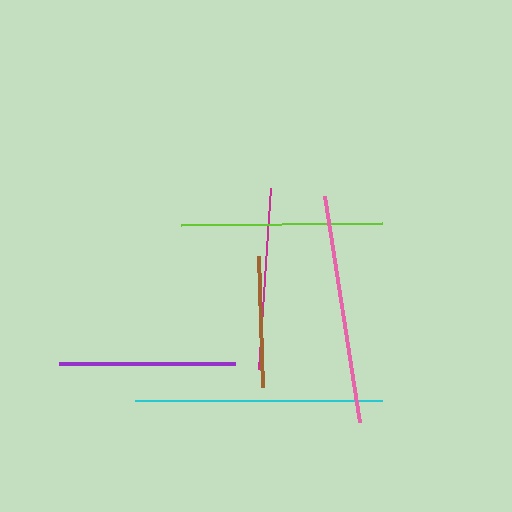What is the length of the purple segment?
The purple segment is approximately 175 pixels long.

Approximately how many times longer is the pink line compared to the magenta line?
The pink line is approximately 1.3 times the length of the magenta line.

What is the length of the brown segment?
The brown segment is approximately 131 pixels long.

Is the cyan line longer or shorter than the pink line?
The cyan line is longer than the pink line.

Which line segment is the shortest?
The brown line is the shortest at approximately 131 pixels.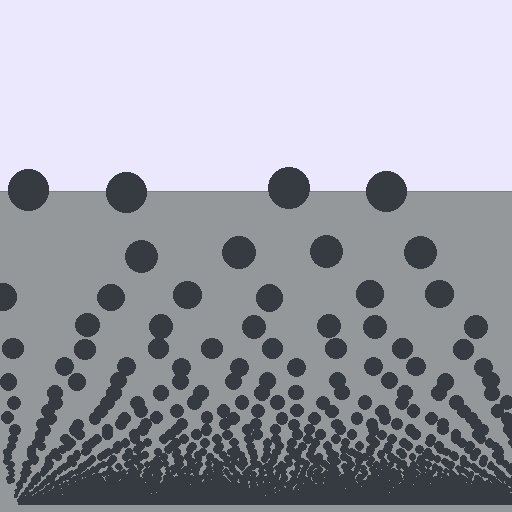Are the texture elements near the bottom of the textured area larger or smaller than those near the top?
Smaller. The gradient is inverted — elements near the bottom are smaller and denser.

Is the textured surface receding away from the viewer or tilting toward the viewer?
The surface appears to tilt toward the viewer. Texture elements get larger and sparser toward the top.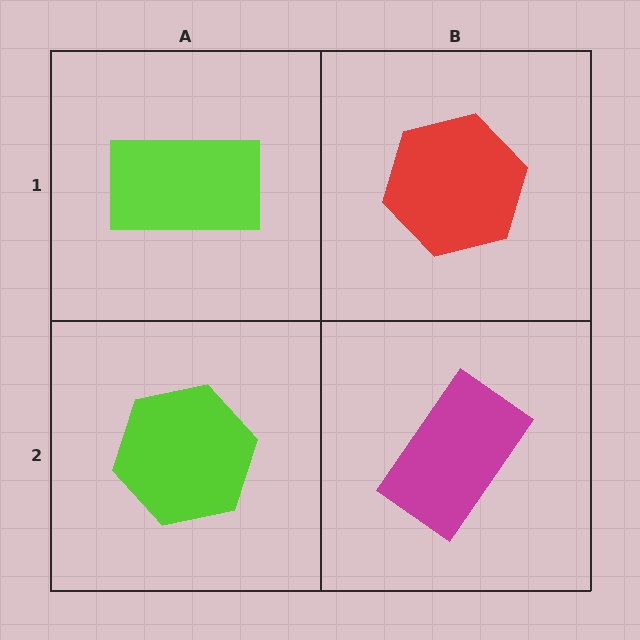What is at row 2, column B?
A magenta rectangle.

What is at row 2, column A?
A lime hexagon.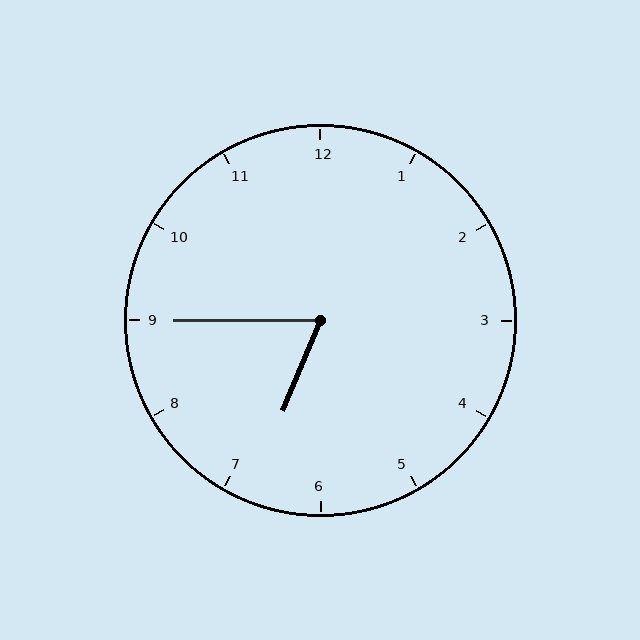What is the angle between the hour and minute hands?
Approximately 68 degrees.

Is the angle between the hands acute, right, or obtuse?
It is acute.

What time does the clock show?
6:45.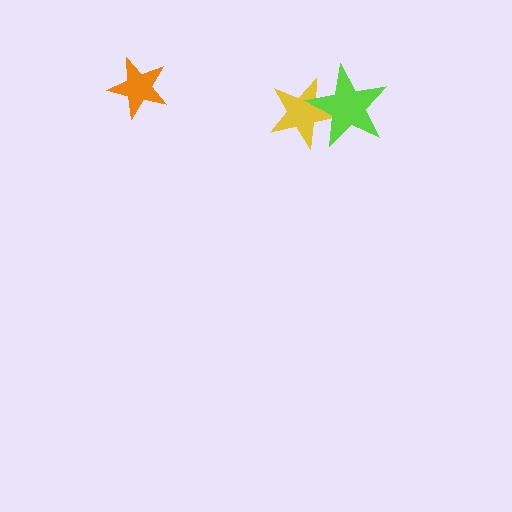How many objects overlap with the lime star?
1 object overlaps with the lime star.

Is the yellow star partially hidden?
Yes, it is partially covered by another shape.